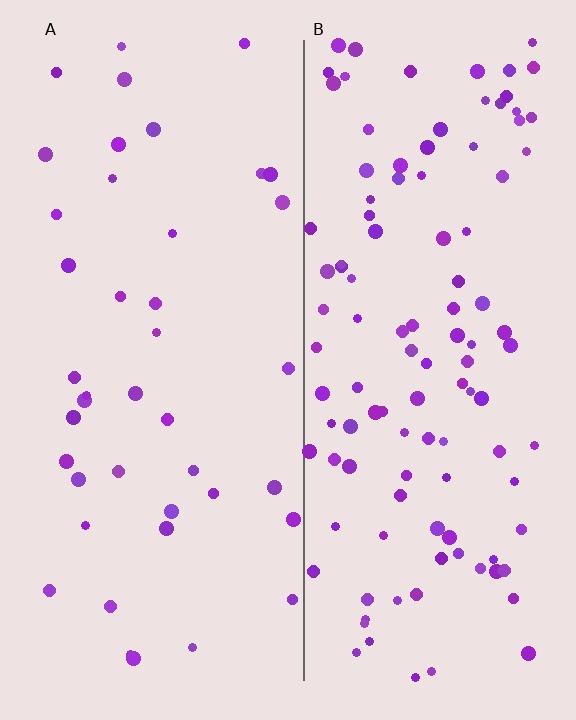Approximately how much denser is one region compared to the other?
Approximately 2.8× — region B over region A.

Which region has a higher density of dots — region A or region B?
B (the right).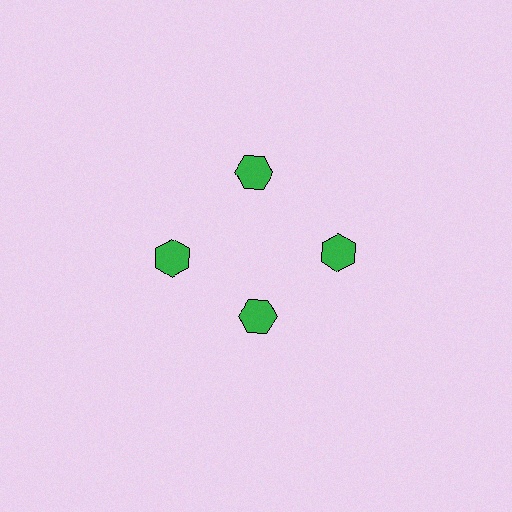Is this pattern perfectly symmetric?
No. The 4 green hexagons are arranged in a ring, but one element near the 6 o'clock position is pulled inward toward the center, breaking the 4-fold rotational symmetry.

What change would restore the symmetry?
The symmetry would be restored by moving it outward, back onto the ring so that all 4 hexagons sit at equal angles and equal distance from the center.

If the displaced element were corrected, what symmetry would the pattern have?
It would have 4-fold rotational symmetry — the pattern would map onto itself every 90 degrees.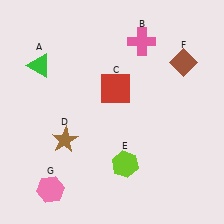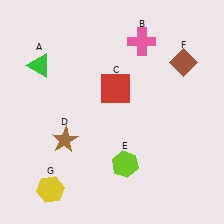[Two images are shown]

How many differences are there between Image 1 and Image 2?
There is 1 difference between the two images.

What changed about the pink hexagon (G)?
In Image 1, G is pink. In Image 2, it changed to yellow.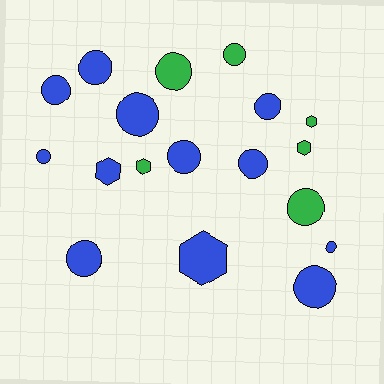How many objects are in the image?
There are 18 objects.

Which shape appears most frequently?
Circle, with 13 objects.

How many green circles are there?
There are 3 green circles.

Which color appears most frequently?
Blue, with 12 objects.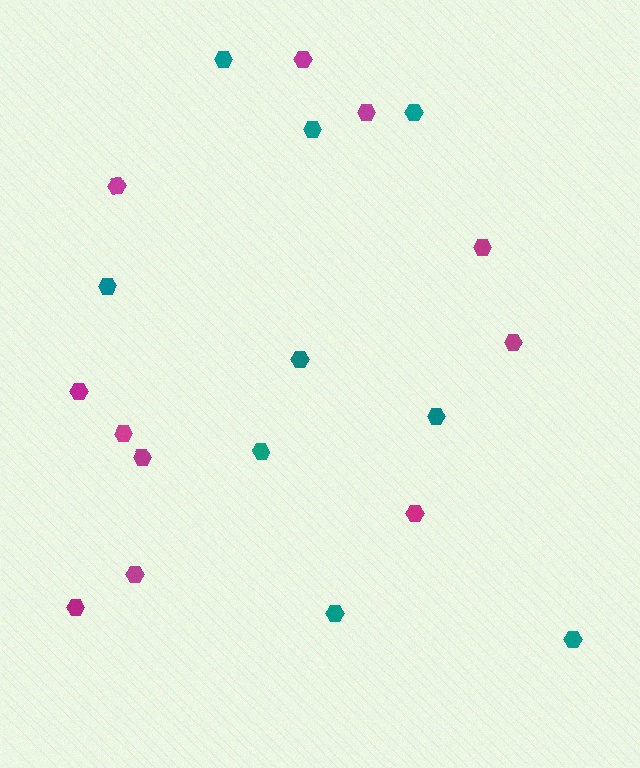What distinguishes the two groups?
There are 2 groups: one group of magenta hexagons (11) and one group of teal hexagons (9).